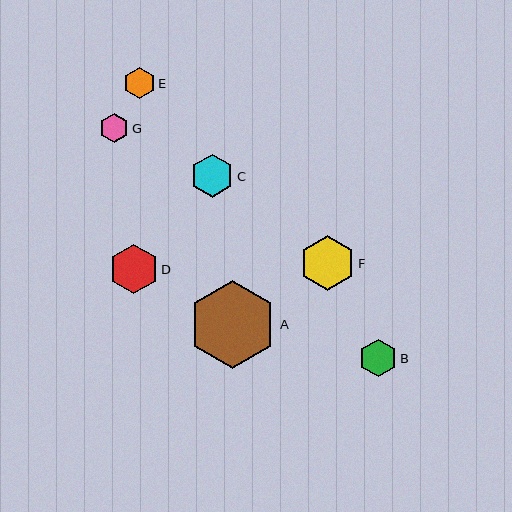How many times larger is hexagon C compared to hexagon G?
Hexagon C is approximately 1.5 times the size of hexagon G.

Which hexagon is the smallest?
Hexagon G is the smallest with a size of approximately 29 pixels.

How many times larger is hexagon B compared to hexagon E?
Hexagon B is approximately 1.2 times the size of hexagon E.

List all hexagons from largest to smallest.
From largest to smallest: A, F, D, C, B, E, G.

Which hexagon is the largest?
Hexagon A is the largest with a size of approximately 88 pixels.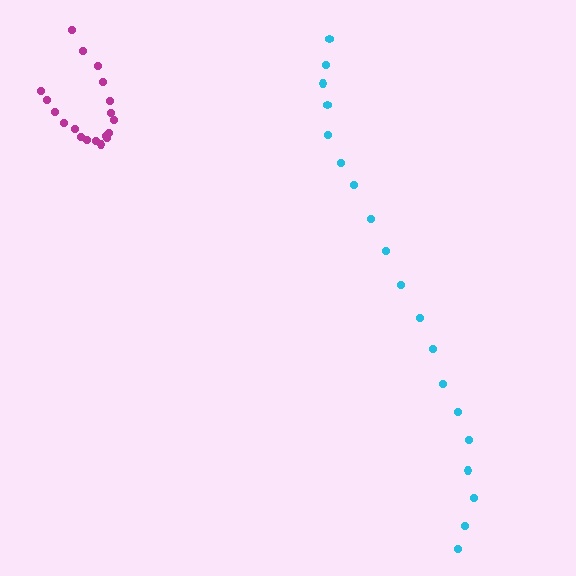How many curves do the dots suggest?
There are 2 distinct paths.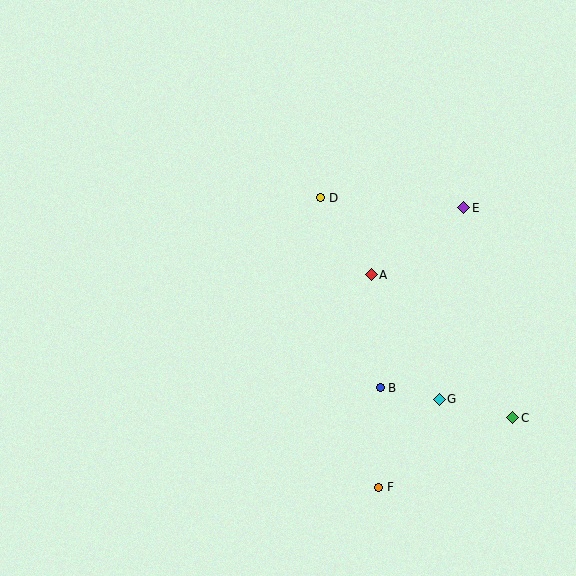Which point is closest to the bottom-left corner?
Point F is closest to the bottom-left corner.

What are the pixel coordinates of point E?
Point E is at (464, 208).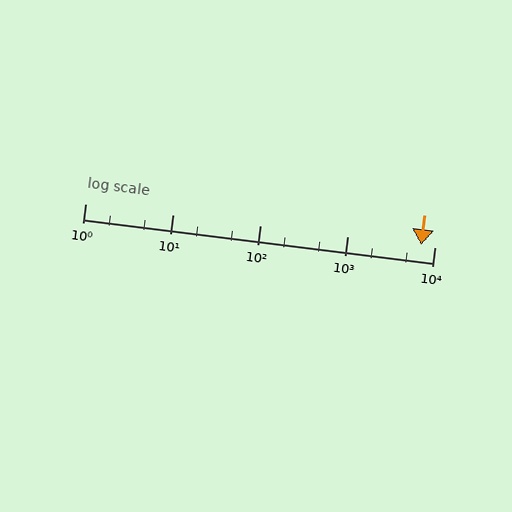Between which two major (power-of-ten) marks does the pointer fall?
The pointer is between 1000 and 10000.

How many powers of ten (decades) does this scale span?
The scale spans 4 decades, from 1 to 10000.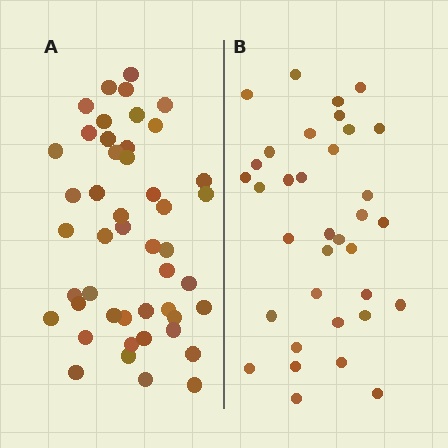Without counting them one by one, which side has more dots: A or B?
Region A (the left region) has more dots.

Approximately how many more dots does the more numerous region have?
Region A has roughly 12 or so more dots than region B.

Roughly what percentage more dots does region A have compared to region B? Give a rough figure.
About 35% more.